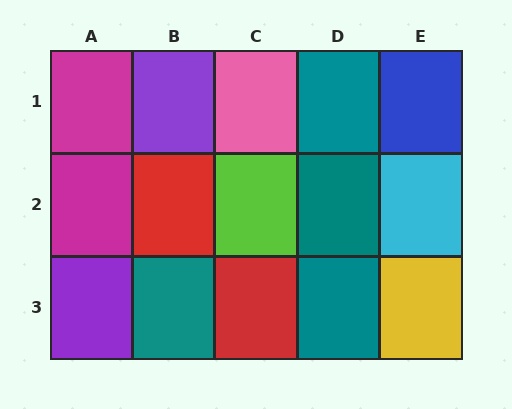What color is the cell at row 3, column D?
Teal.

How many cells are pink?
1 cell is pink.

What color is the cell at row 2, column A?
Magenta.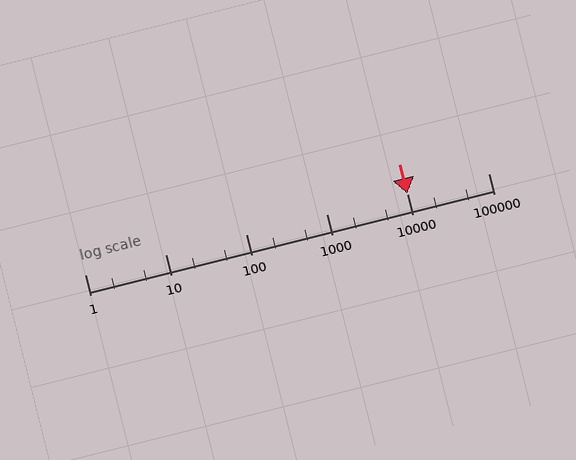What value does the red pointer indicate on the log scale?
The pointer indicates approximately 10000.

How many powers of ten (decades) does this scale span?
The scale spans 5 decades, from 1 to 100000.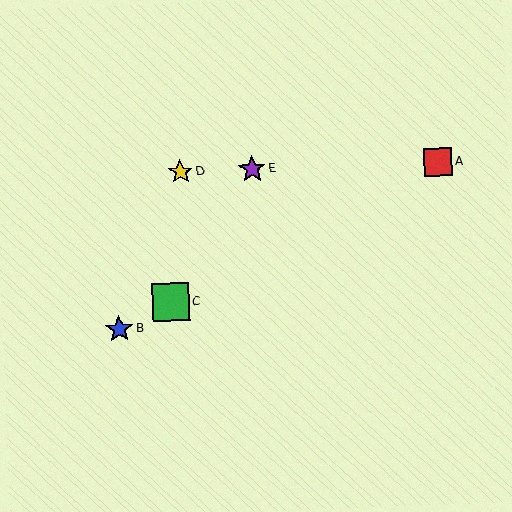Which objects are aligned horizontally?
Objects A, D, E are aligned horizontally.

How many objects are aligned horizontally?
3 objects (A, D, E) are aligned horizontally.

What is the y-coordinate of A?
Object A is at y≈162.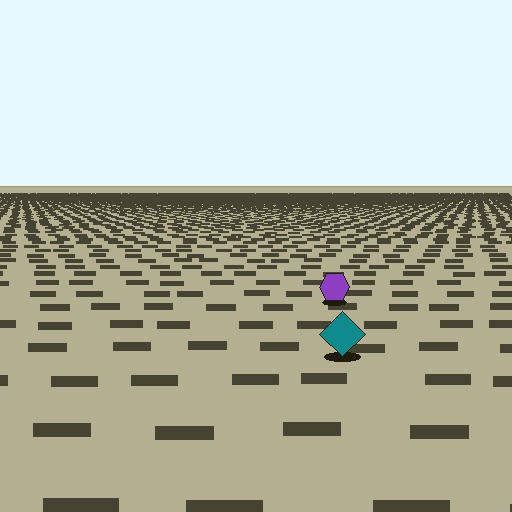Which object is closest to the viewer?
The teal diamond is closest. The texture marks near it are larger and more spread out.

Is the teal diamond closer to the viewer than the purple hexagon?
Yes. The teal diamond is closer — you can tell from the texture gradient: the ground texture is coarser near it.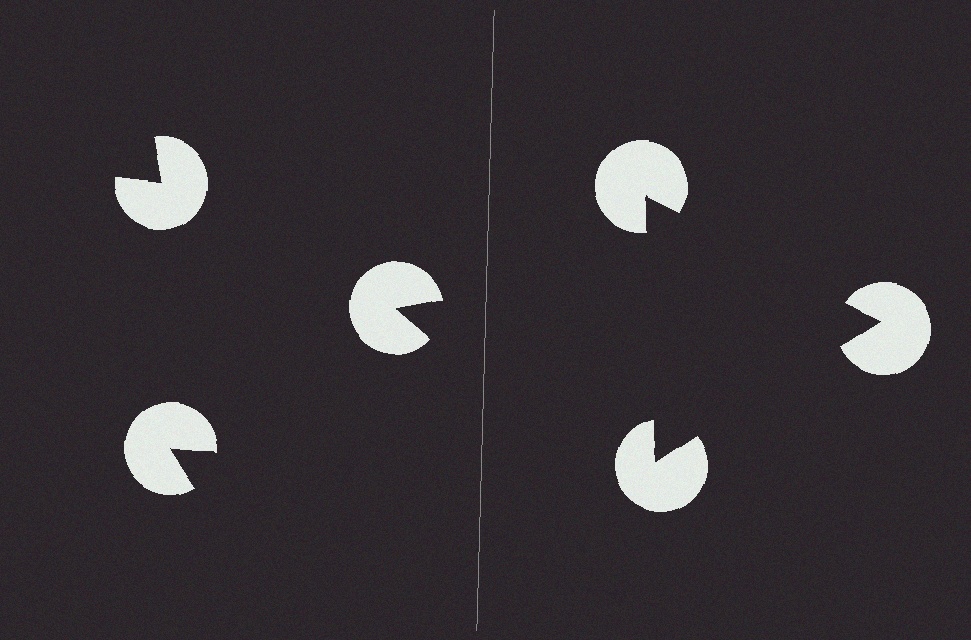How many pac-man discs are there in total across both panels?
6 — 3 on each side.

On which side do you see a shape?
An illusory triangle appears on the right side. On the left side the wedge cuts are rotated, so no coherent shape forms.